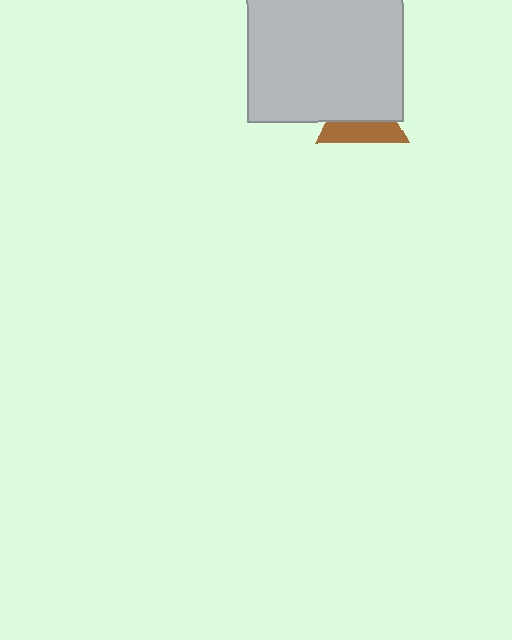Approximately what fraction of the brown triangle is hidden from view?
Roughly 57% of the brown triangle is hidden behind the light gray square.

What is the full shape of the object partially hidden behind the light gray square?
The partially hidden object is a brown triangle.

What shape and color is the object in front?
The object in front is a light gray square.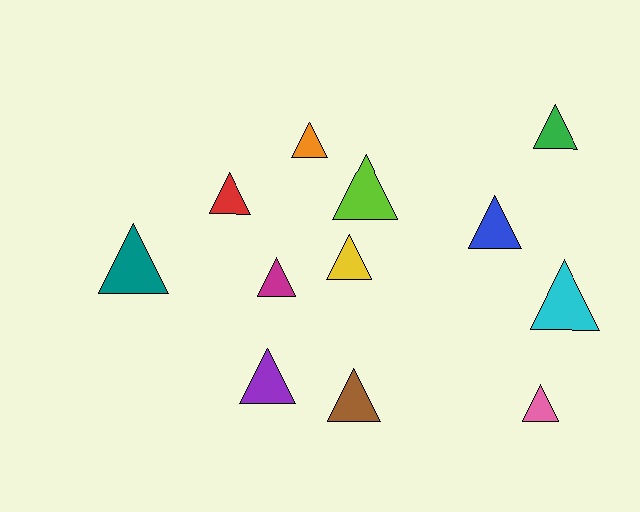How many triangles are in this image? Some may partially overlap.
There are 12 triangles.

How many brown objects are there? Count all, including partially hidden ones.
There is 1 brown object.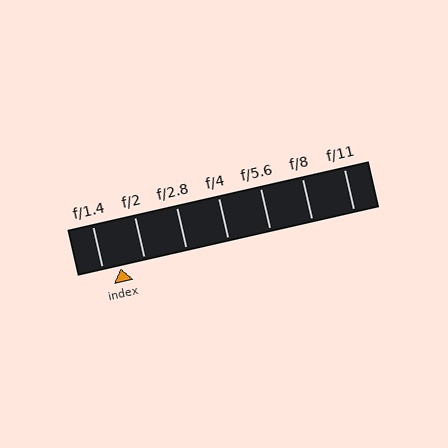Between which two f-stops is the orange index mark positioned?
The index mark is between f/1.4 and f/2.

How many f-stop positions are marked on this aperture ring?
There are 7 f-stop positions marked.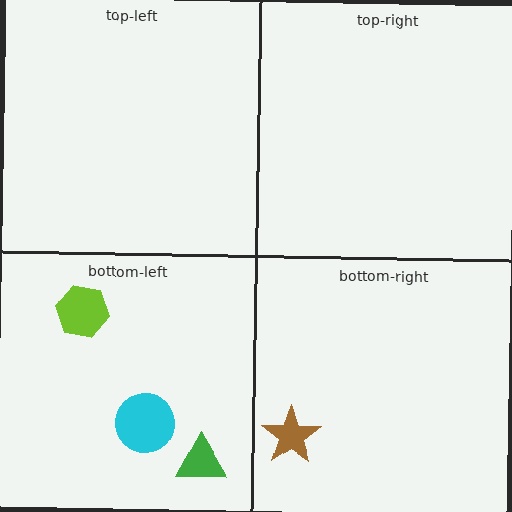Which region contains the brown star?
The bottom-right region.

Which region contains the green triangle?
The bottom-left region.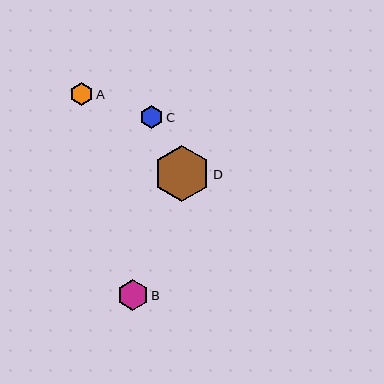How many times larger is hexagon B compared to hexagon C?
Hexagon B is approximately 1.3 times the size of hexagon C.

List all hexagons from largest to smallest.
From largest to smallest: D, B, C, A.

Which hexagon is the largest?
Hexagon D is the largest with a size of approximately 56 pixels.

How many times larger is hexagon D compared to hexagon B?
Hexagon D is approximately 1.8 times the size of hexagon B.